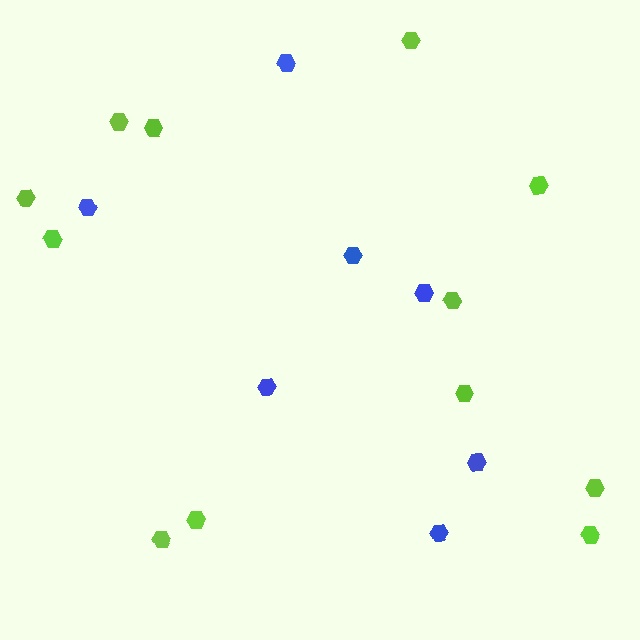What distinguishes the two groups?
There are 2 groups: one group of lime hexagons (12) and one group of blue hexagons (7).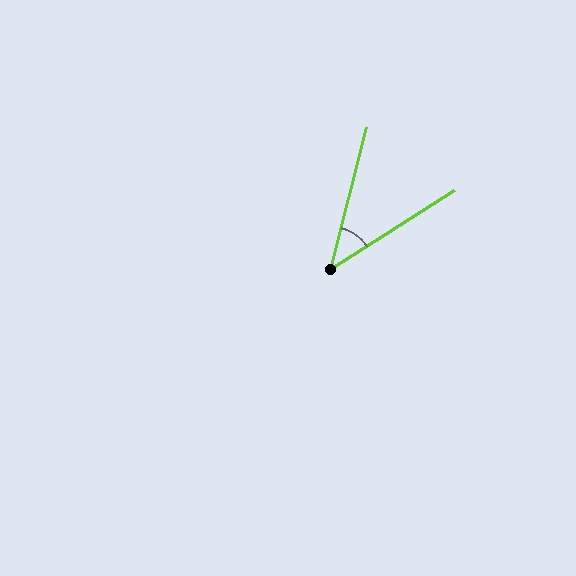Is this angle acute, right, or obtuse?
It is acute.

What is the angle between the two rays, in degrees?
Approximately 43 degrees.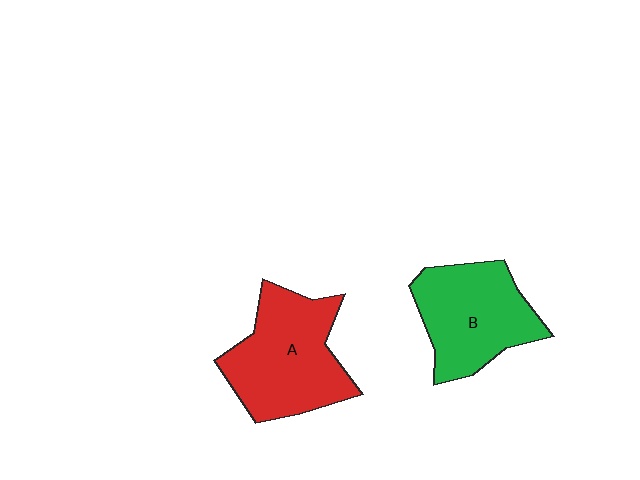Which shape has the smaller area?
Shape B (green).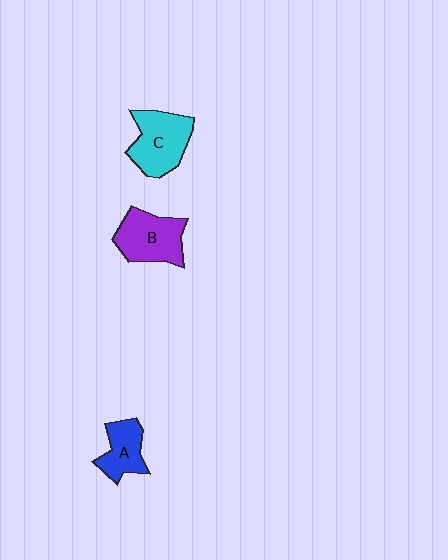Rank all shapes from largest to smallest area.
From largest to smallest: C (cyan), B (purple), A (blue).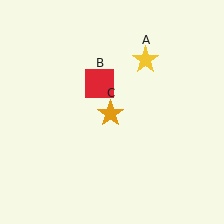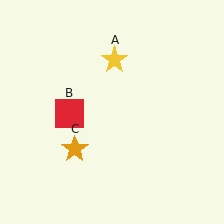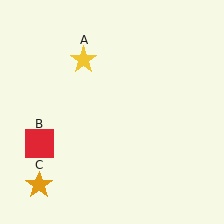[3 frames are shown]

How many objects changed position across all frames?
3 objects changed position: yellow star (object A), red square (object B), orange star (object C).